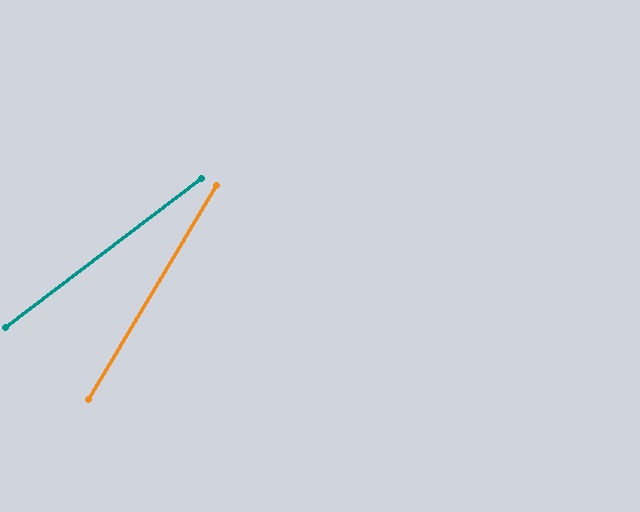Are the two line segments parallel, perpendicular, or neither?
Neither parallel nor perpendicular — they differ by about 22°.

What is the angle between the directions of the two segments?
Approximately 22 degrees.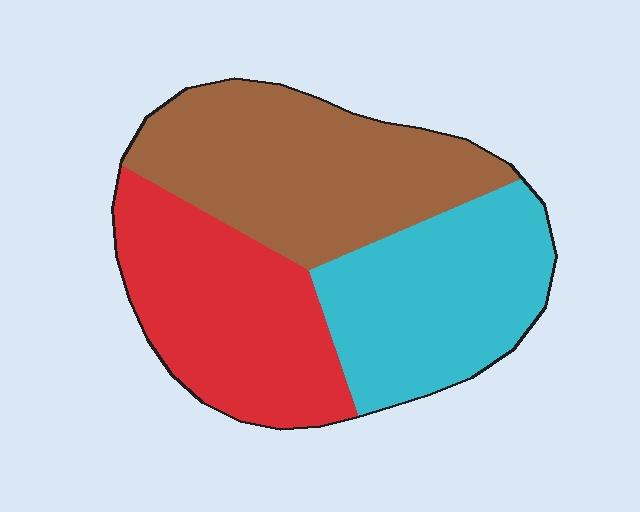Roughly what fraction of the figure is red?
Red takes up about one third (1/3) of the figure.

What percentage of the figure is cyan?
Cyan covers roughly 30% of the figure.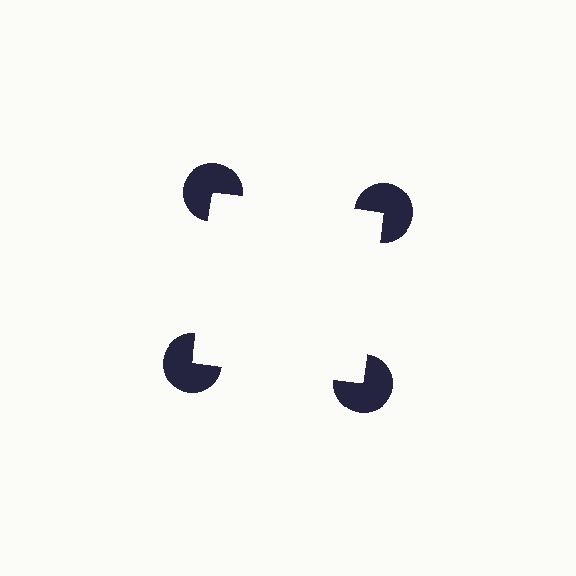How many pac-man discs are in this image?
There are 4 — one at each vertex of the illusory square.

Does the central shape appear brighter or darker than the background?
It typically appears slightly brighter than the background, even though no actual brightness change is drawn.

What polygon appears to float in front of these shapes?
An illusory square — its edges are inferred from the aligned wedge cuts in the pac-man discs, not physically drawn.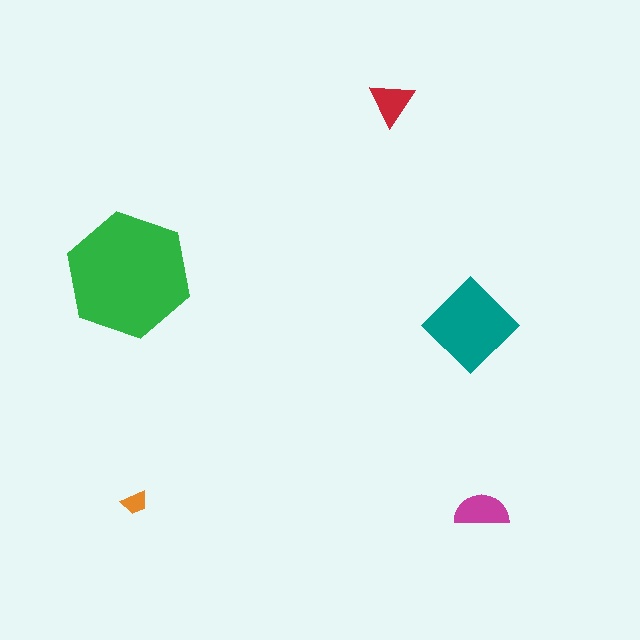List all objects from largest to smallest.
The green hexagon, the teal diamond, the magenta semicircle, the red triangle, the orange trapezoid.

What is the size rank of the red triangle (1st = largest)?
4th.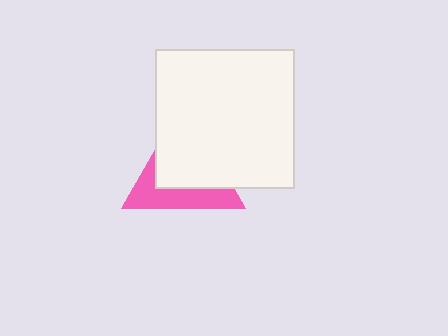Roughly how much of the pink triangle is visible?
A small part of it is visible (roughly 40%).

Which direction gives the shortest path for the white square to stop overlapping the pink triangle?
Moving toward the upper-right gives the shortest separation.